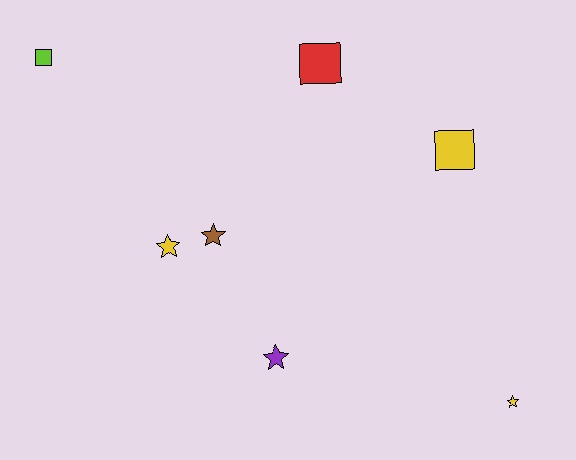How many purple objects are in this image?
There is 1 purple object.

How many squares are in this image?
There are 3 squares.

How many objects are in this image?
There are 7 objects.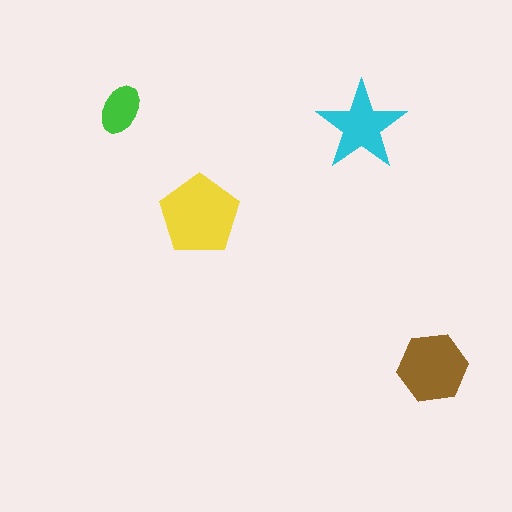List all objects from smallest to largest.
The green ellipse, the cyan star, the brown hexagon, the yellow pentagon.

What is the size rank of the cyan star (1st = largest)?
3rd.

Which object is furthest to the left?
The green ellipse is leftmost.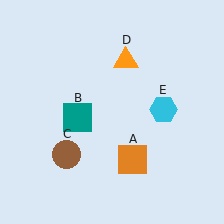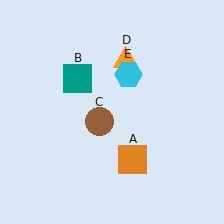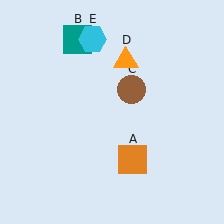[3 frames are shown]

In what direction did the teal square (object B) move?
The teal square (object B) moved up.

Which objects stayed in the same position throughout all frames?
Orange square (object A) and orange triangle (object D) remained stationary.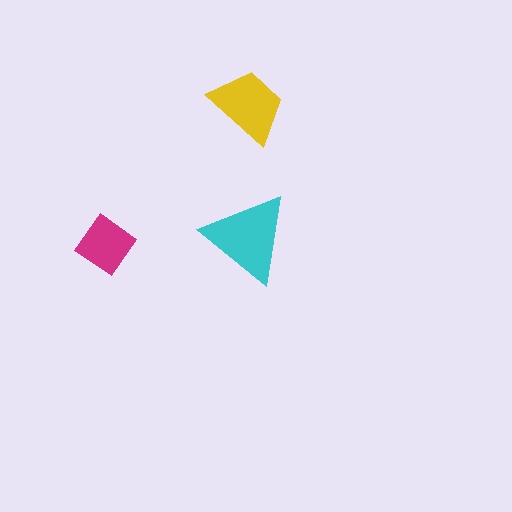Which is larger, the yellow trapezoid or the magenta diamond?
The yellow trapezoid.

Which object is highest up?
The yellow trapezoid is topmost.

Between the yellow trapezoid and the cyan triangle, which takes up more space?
The cyan triangle.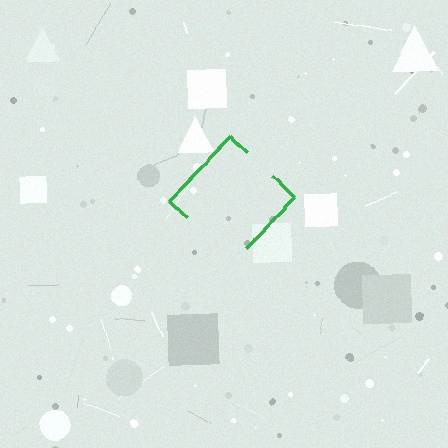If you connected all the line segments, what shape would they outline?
They would outline a diamond.